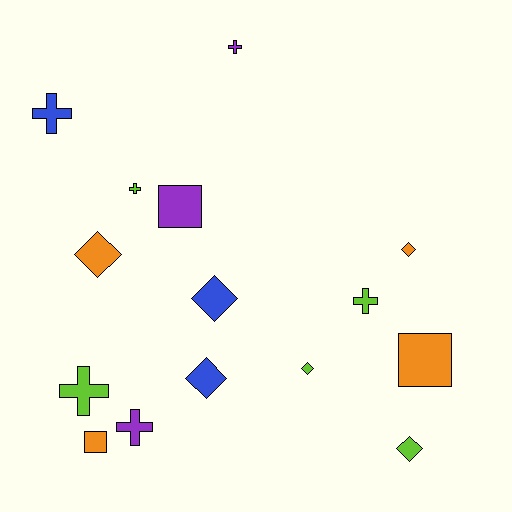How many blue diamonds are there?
There are 2 blue diamonds.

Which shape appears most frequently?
Cross, with 6 objects.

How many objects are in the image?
There are 15 objects.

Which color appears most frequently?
Lime, with 5 objects.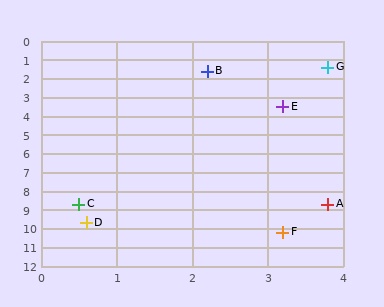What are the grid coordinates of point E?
Point E is at approximately (3.2, 3.5).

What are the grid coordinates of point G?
Point G is at approximately (3.8, 1.4).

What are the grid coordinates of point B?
Point B is at approximately (2.2, 1.6).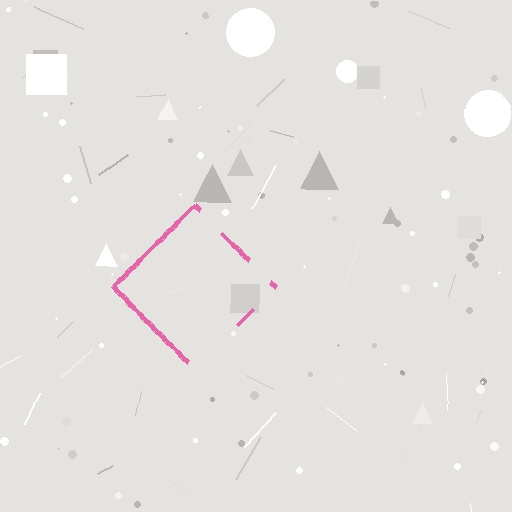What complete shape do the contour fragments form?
The contour fragments form a diamond.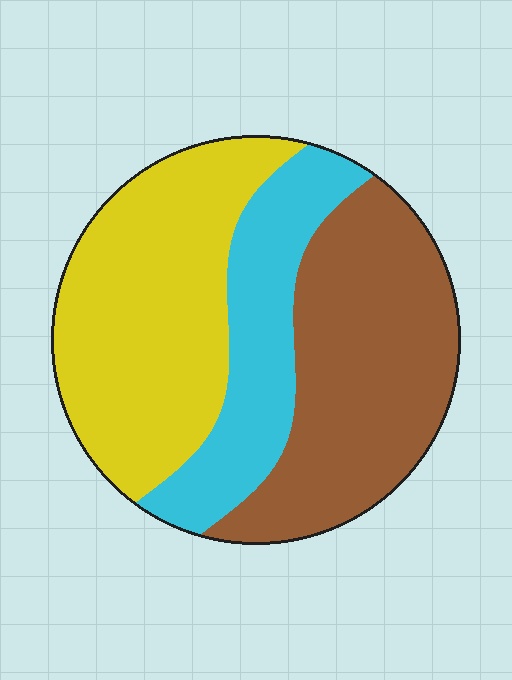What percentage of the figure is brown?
Brown takes up between a third and a half of the figure.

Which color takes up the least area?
Cyan, at roughly 25%.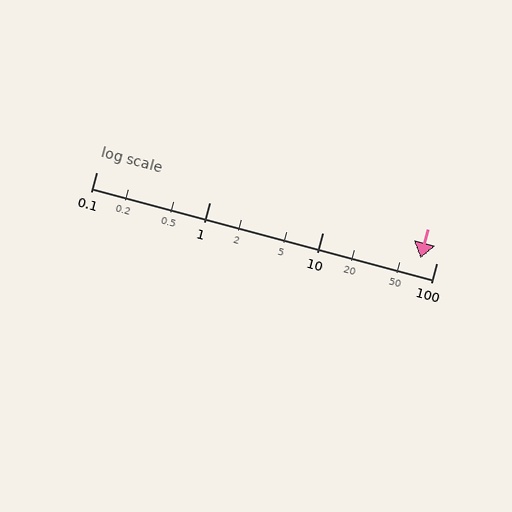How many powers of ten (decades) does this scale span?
The scale spans 3 decades, from 0.1 to 100.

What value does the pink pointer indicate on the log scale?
The pointer indicates approximately 72.